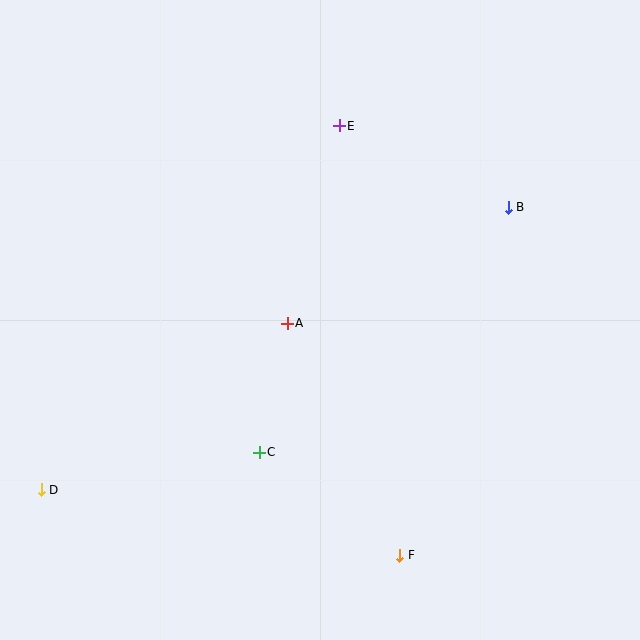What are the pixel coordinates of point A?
Point A is at (287, 323).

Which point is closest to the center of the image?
Point A at (287, 323) is closest to the center.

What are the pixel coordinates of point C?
Point C is at (259, 452).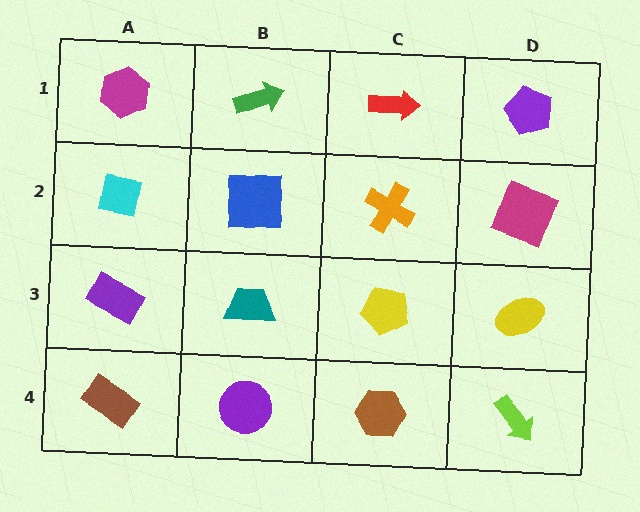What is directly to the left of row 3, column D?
A yellow pentagon.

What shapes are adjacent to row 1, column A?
A cyan square (row 2, column A), a green arrow (row 1, column B).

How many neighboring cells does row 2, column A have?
3.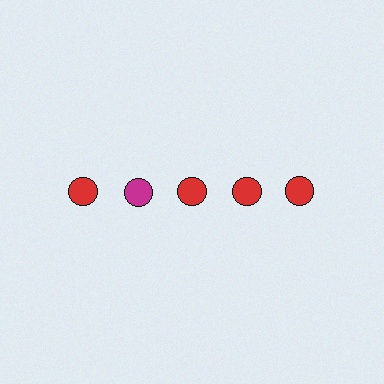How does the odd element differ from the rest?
It has a different color: magenta instead of red.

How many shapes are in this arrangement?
There are 5 shapes arranged in a grid pattern.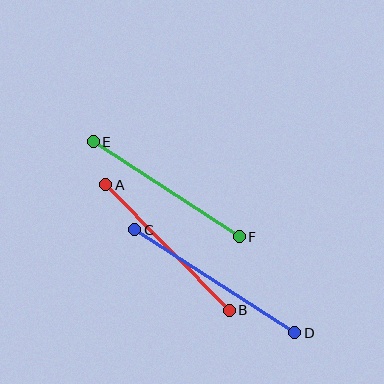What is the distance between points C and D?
The distance is approximately 190 pixels.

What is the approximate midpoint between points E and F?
The midpoint is at approximately (166, 189) pixels.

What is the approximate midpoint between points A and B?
The midpoint is at approximately (168, 247) pixels.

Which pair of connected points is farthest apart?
Points C and D are farthest apart.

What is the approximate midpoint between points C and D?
The midpoint is at approximately (215, 281) pixels.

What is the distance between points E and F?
The distance is approximately 174 pixels.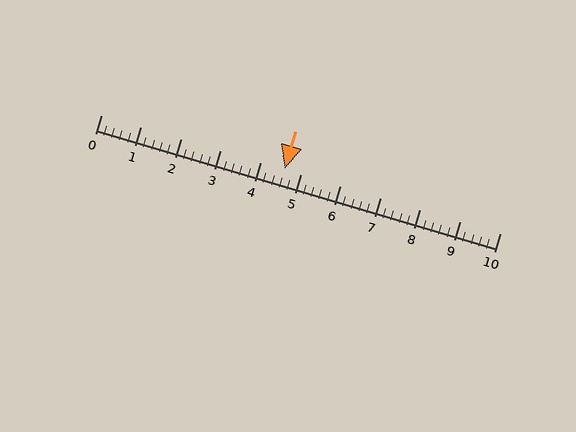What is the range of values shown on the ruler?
The ruler shows values from 0 to 10.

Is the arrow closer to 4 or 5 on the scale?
The arrow is closer to 5.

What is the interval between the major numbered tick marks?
The major tick marks are spaced 1 units apart.